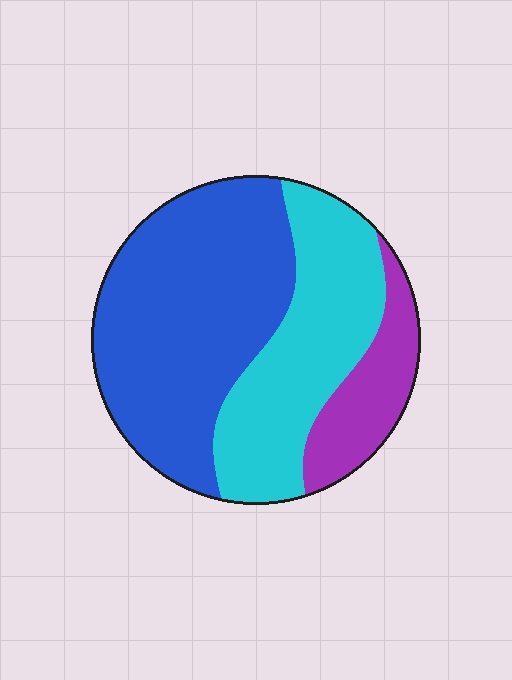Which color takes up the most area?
Blue, at roughly 50%.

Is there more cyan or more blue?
Blue.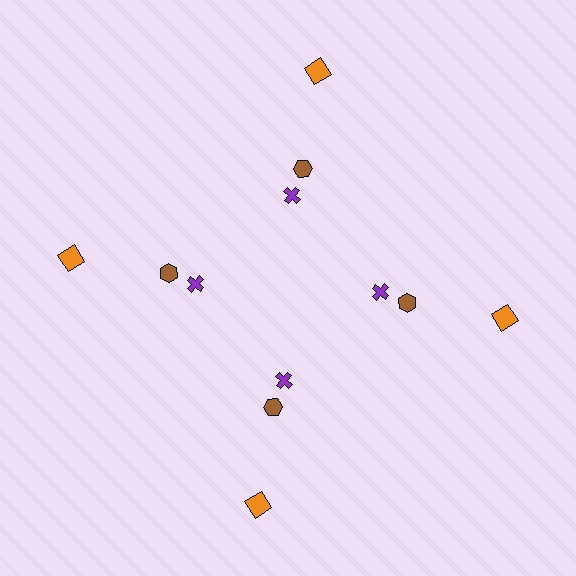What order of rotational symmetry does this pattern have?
This pattern has 4-fold rotational symmetry.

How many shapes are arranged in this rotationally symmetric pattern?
There are 12 shapes, arranged in 4 groups of 3.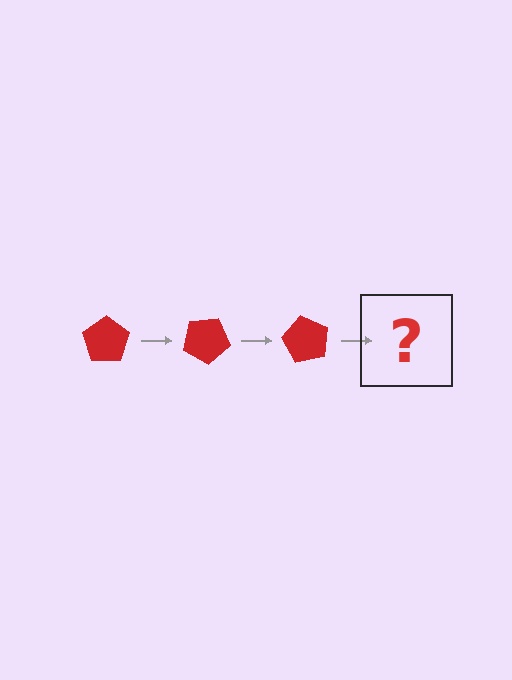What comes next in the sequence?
The next element should be a red pentagon rotated 90 degrees.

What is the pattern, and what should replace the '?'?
The pattern is that the pentagon rotates 30 degrees each step. The '?' should be a red pentagon rotated 90 degrees.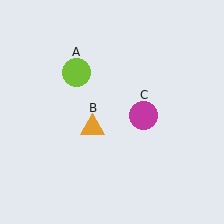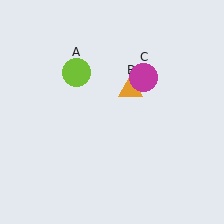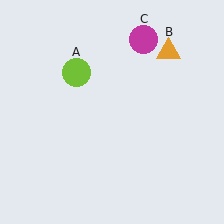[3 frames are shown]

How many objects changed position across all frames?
2 objects changed position: orange triangle (object B), magenta circle (object C).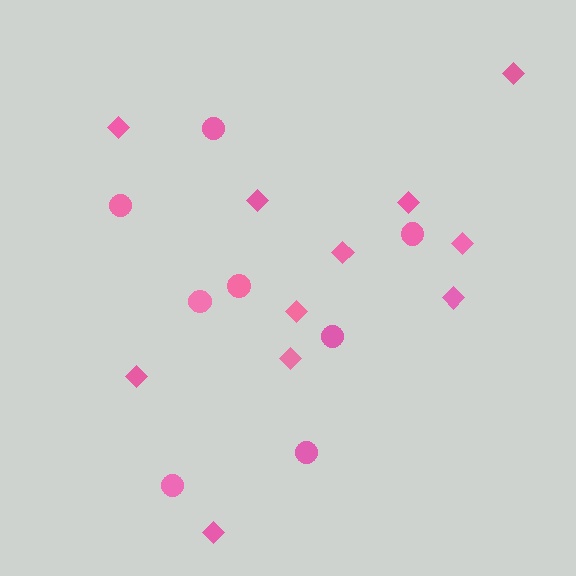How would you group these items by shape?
There are 2 groups: one group of circles (8) and one group of diamonds (11).